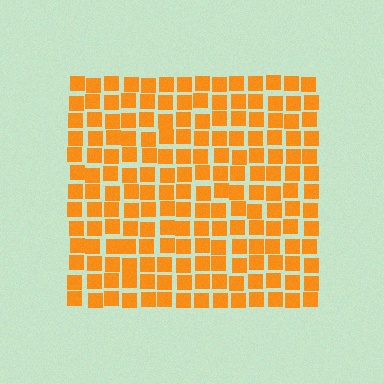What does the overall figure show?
The overall figure shows a square.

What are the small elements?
The small elements are squares.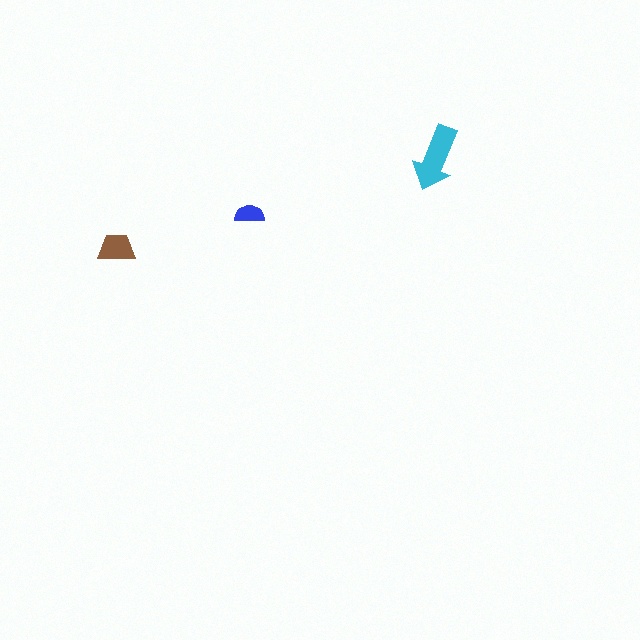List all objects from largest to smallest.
The cyan arrow, the brown trapezoid, the blue semicircle.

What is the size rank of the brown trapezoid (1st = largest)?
2nd.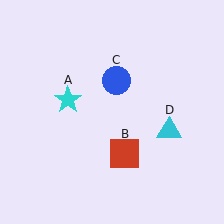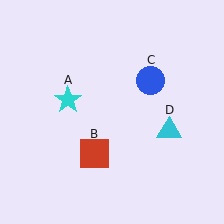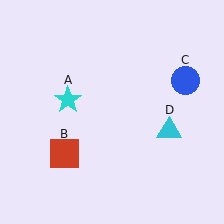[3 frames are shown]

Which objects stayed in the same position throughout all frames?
Cyan star (object A) and cyan triangle (object D) remained stationary.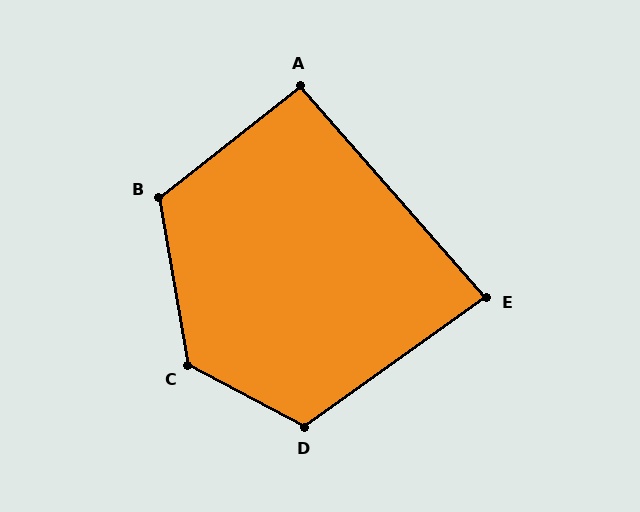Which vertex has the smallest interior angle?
E, at approximately 84 degrees.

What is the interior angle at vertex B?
Approximately 119 degrees (obtuse).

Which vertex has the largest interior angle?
C, at approximately 128 degrees.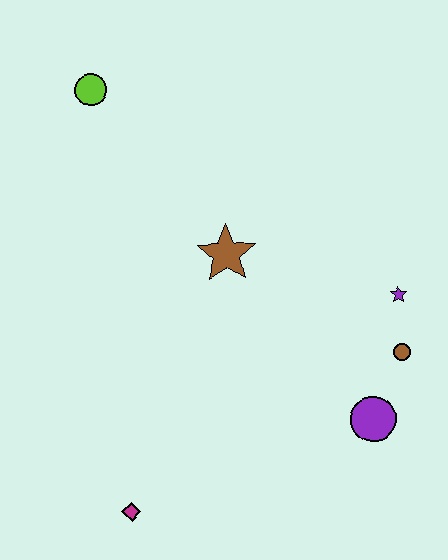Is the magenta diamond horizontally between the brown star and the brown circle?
No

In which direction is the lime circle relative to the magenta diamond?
The lime circle is above the magenta diamond.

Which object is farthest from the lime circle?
The purple circle is farthest from the lime circle.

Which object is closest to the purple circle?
The brown circle is closest to the purple circle.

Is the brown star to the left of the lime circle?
No